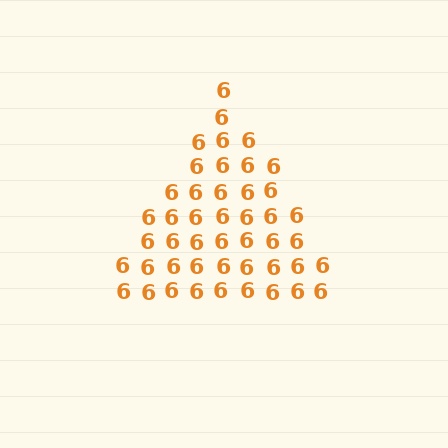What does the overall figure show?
The overall figure shows a triangle.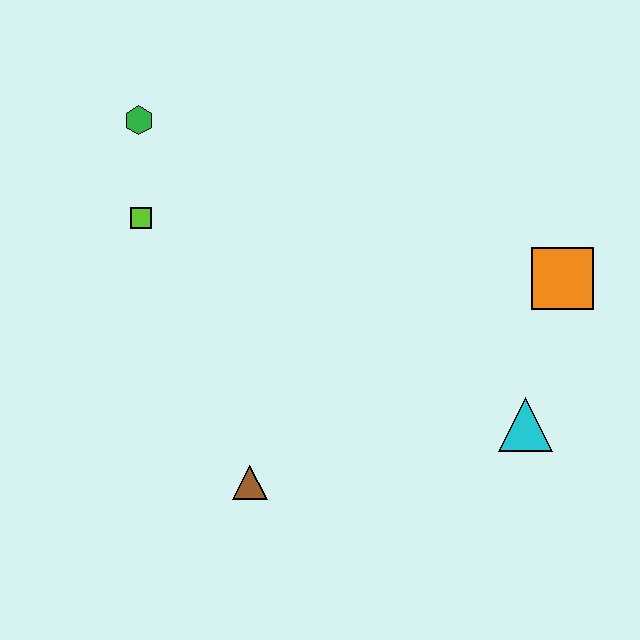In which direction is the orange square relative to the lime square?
The orange square is to the right of the lime square.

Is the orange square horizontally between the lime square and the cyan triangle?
No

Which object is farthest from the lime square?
The cyan triangle is farthest from the lime square.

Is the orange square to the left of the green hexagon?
No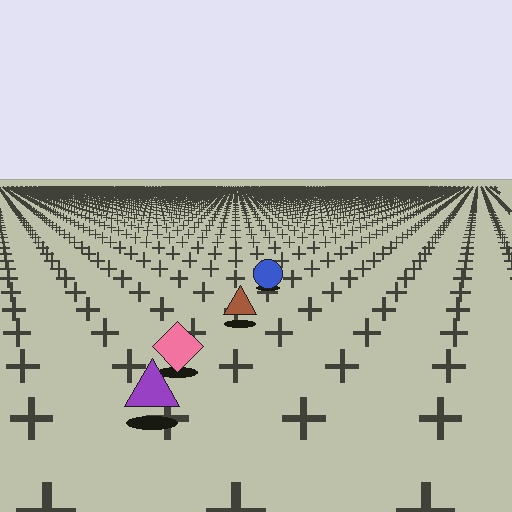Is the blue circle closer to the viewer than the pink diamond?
No. The pink diamond is closer — you can tell from the texture gradient: the ground texture is coarser near it.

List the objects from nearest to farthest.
From nearest to farthest: the purple triangle, the pink diamond, the brown triangle, the blue circle.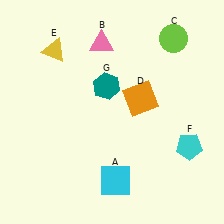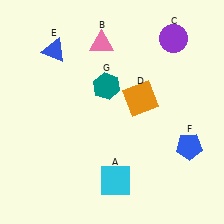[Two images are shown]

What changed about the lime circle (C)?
In Image 1, C is lime. In Image 2, it changed to purple.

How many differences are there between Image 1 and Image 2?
There are 3 differences between the two images.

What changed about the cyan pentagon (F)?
In Image 1, F is cyan. In Image 2, it changed to blue.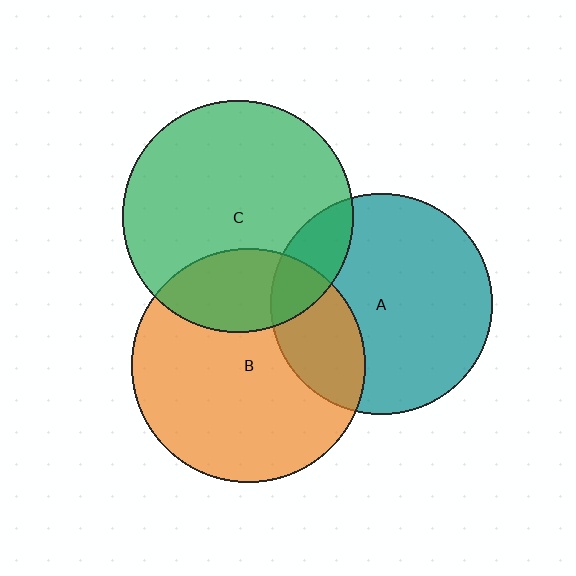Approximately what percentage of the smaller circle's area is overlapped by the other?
Approximately 25%.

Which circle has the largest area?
Circle B (orange).